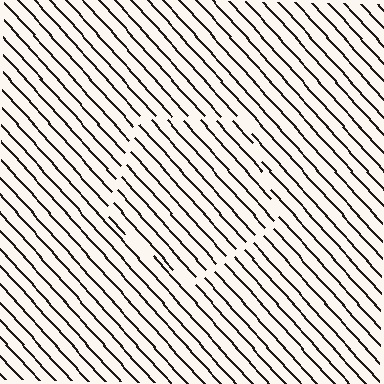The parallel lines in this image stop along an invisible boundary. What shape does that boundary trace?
An illusory pentagon. The interior of the shape contains the same grating, shifted by half a period — the contour is defined by the phase discontinuity where line-ends from the inner and outer gratings abut.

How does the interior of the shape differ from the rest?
The interior of the shape contains the same grating, shifted by half a period — the contour is defined by the phase discontinuity where line-ends from the inner and outer gratings abut.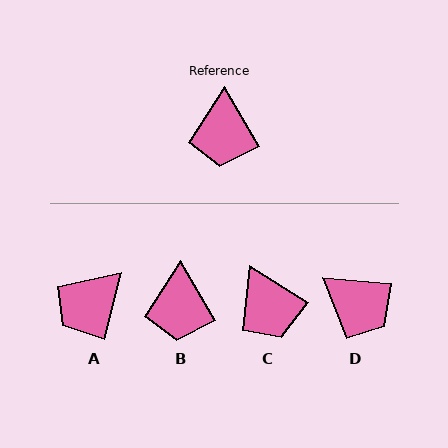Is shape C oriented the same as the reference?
No, it is off by about 27 degrees.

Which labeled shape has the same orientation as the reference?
B.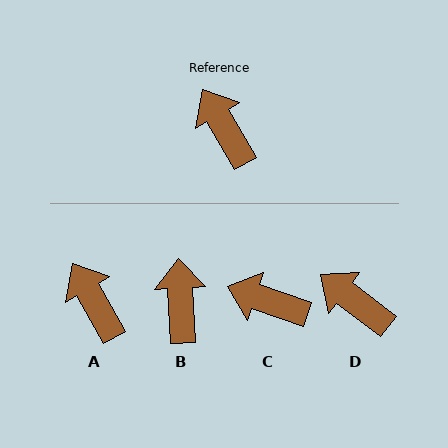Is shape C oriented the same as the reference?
No, it is off by about 41 degrees.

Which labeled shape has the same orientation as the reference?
A.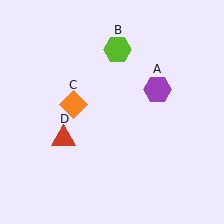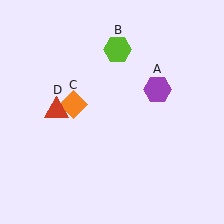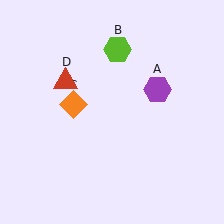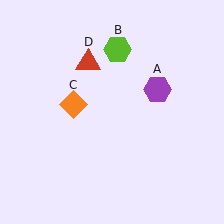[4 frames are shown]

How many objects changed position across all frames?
1 object changed position: red triangle (object D).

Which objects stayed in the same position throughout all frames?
Purple hexagon (object A) and lime hexagon (object B) and orange diamond (object C) remained stationary.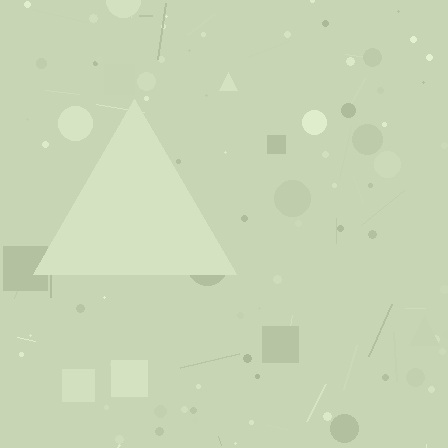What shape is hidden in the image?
A triangle is hidden in the image.